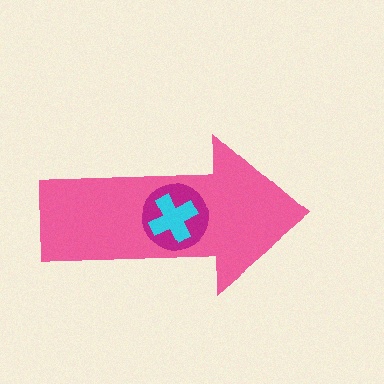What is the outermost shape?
The pink arrow.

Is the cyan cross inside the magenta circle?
Yes.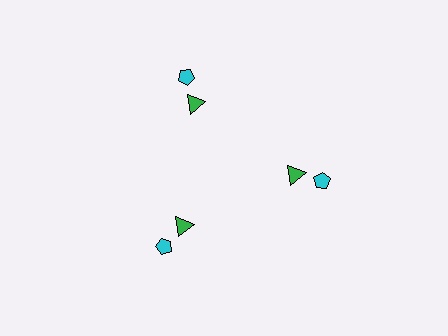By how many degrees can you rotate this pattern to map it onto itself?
The pattern maps onto itself every 120 degrees of rotation.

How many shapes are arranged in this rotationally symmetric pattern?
There are 6 shapes, arranged in 3 groups of 2.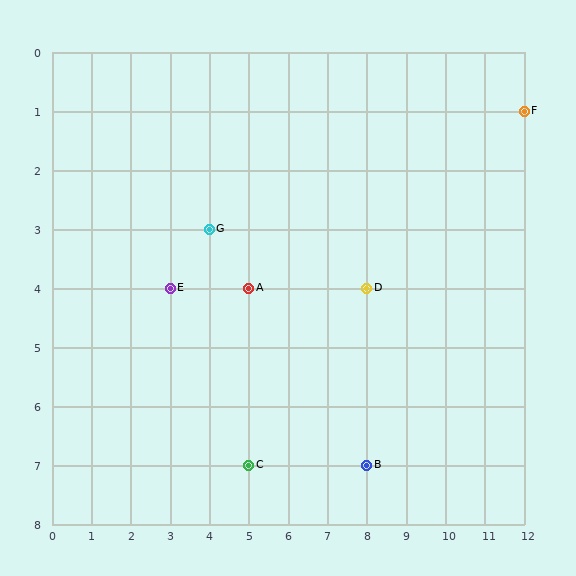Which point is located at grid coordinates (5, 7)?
Point C is at (5, 7).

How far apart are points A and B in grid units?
Points A and B are 3 columns and 3 rows apart (about 4.2 grid units diagonally).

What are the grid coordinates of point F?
Point F is at grid coordinates (12, 1).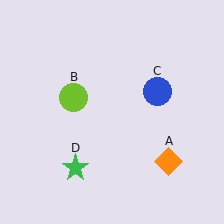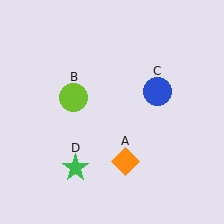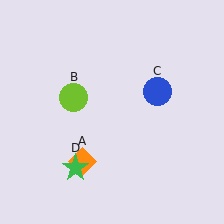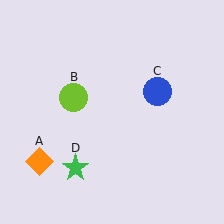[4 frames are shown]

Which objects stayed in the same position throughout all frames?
Lime circle (object B) and blue circle (object C) and green star (object D) remained stationary.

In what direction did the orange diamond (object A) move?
The orange diamond (object A) moved left.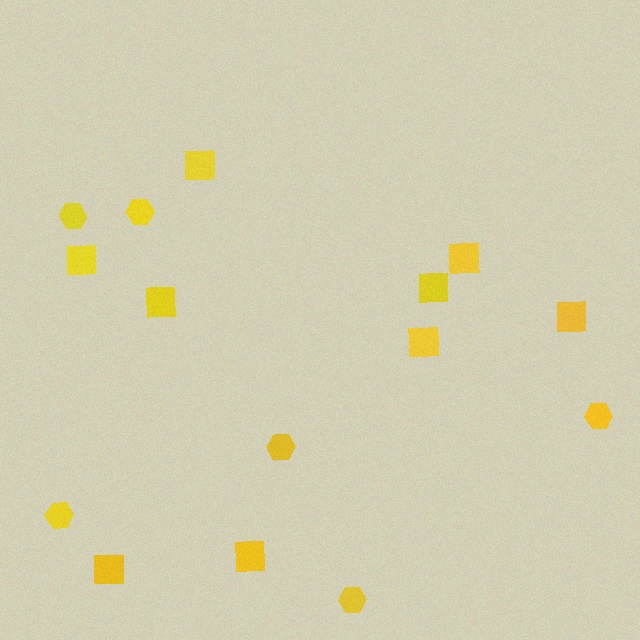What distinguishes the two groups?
There are 2 groups: one group of hexagons (6) and one group of squares (9).